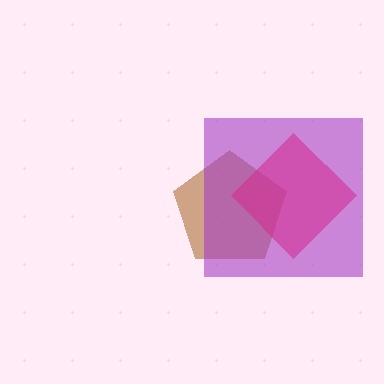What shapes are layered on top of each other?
The layered shapes are: a brown pentagon, a purple square, a magenta diamond.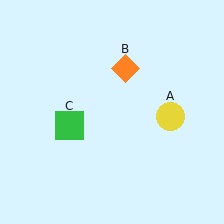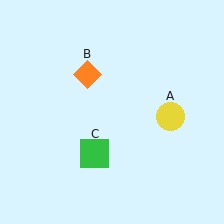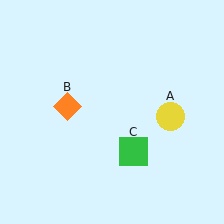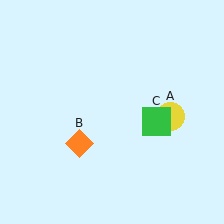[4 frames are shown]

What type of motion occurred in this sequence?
The orange diamond (object B), green square (object C) rotated counterclockwise around the center of the scene.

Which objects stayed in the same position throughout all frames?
Yellow circle (object A) remained stationary.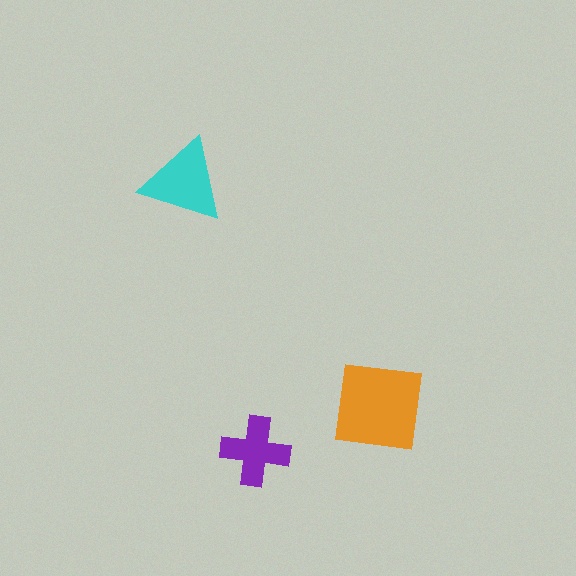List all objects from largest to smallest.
The orange square, the cyan triangle, the purple cross.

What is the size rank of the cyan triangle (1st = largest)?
2nd.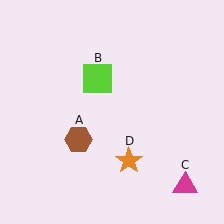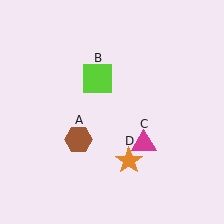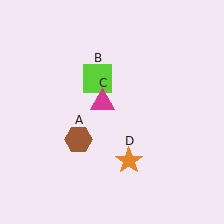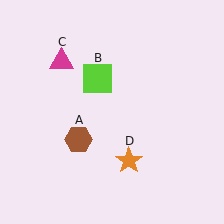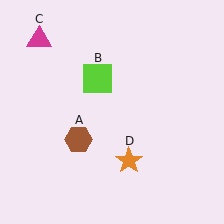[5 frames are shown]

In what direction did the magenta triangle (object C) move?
The magenta triangle (object C) moved up and to the left.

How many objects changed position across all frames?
1 object changed position: magenta triangle (object C).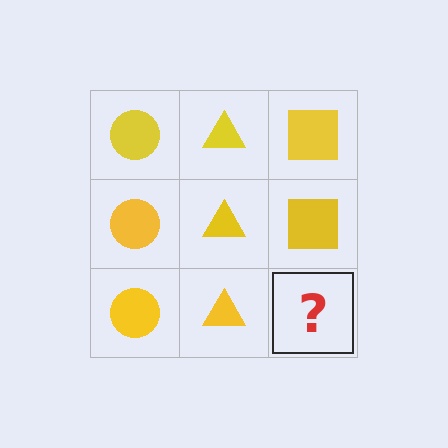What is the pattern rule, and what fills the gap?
The rule is that each column has a consistent shape. The gap should be filled with a yellow square.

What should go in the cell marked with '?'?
The missing cell should contain a yellow square.